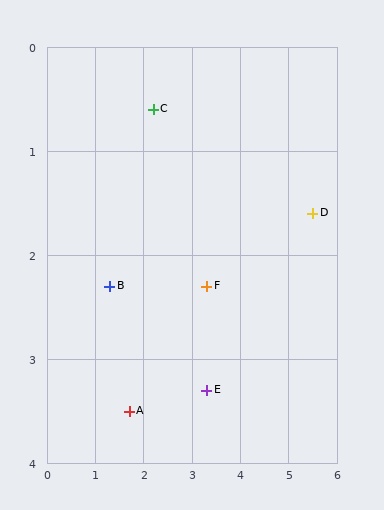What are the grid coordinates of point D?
Point D is at approximately (5.5, 1.6).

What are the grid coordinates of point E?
Point E is at approximately (3.3, 3.3).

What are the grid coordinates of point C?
Point C is at approximately (2.2, 0.6).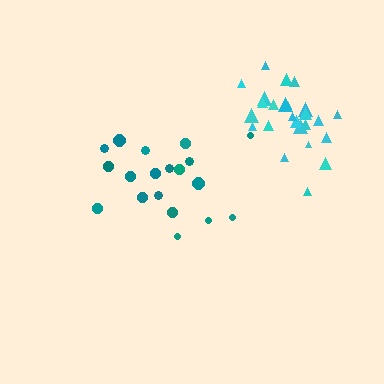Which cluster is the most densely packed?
Cyan.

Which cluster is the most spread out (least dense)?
Teal.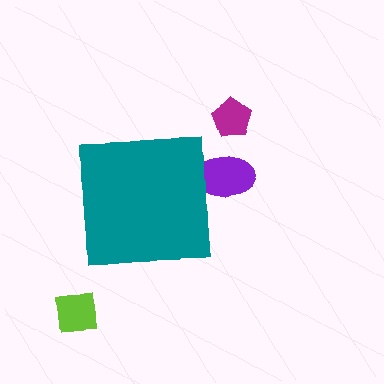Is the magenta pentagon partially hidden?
No, the magenta pentagon is fully visible.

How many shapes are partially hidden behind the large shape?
1 shape is partially hidden.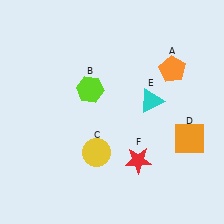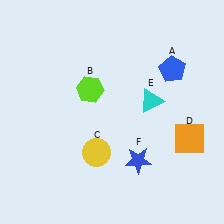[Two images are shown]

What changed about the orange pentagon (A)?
In Image 1, A is orange. In Image 2, it changed to blue.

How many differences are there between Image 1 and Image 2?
There are 2 differences between the two images.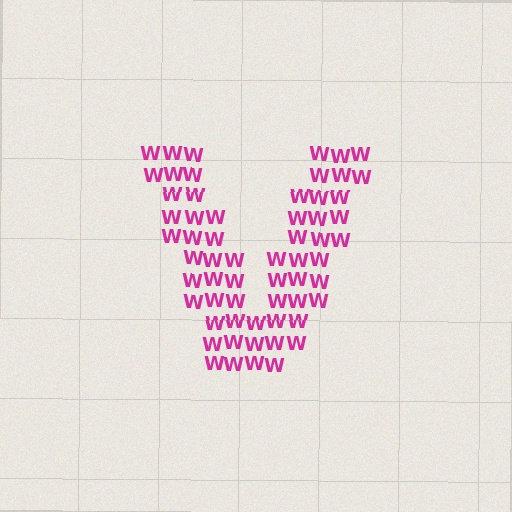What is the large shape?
The large shape is the letter V.